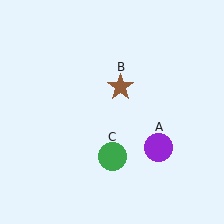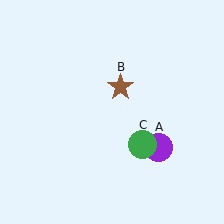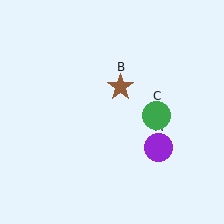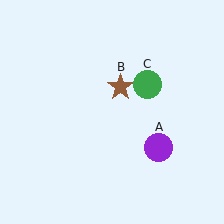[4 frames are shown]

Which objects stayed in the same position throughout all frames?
Purple circle (object A) and brown star (object B) remained stationary.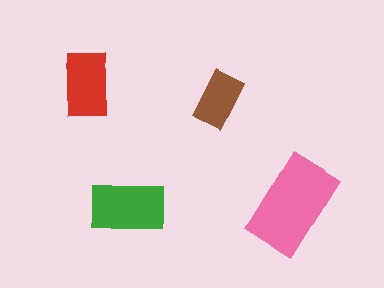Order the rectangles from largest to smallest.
the pink one, the green one, the red one, the brown one.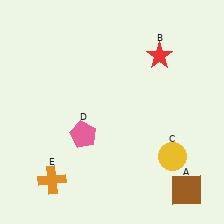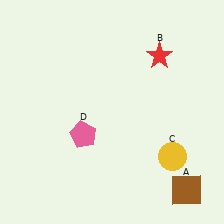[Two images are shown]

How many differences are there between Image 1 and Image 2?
There is 1 difference between the two images.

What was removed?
The orange cross (E) was removed in Image 2.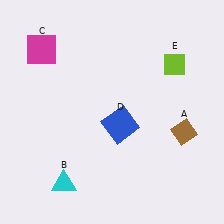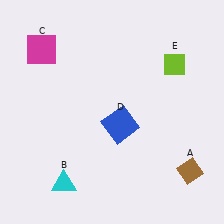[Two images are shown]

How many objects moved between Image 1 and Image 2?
1 object moved between the two images.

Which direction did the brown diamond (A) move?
The brown diamond (A) moved down.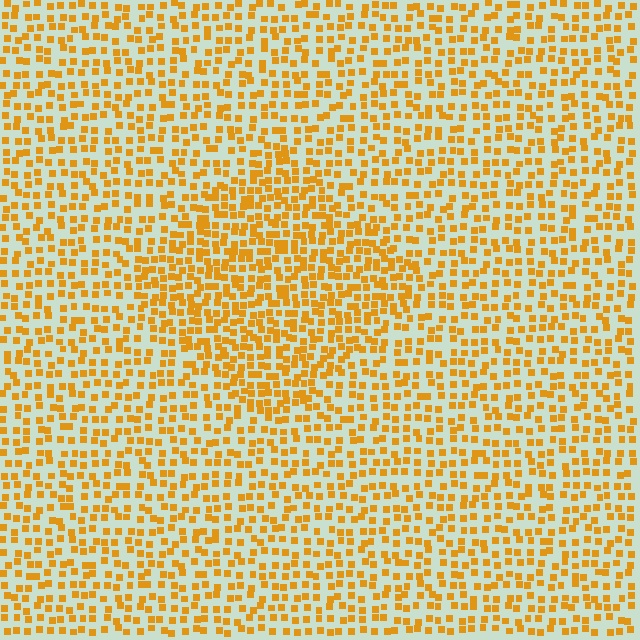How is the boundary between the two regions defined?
The boundary is defined by a change in element density (approximately 1.6x ratio). All elements are the same color, size, and shape.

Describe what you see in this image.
The image contains small orange elements arranged at two different densities. A diamond-shaped region is visible where the elements are more densely packed than the surrounding area.